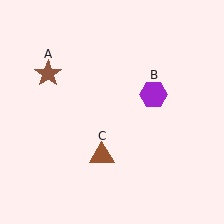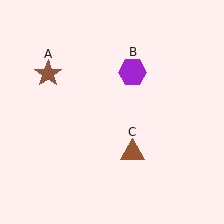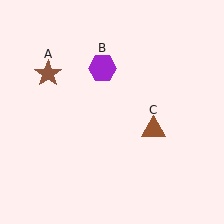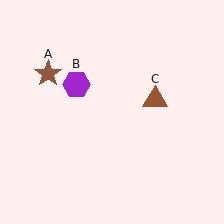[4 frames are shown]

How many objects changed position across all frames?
2 objects changed position: purple hexagon (object B), brown triangle (object C).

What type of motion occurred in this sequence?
The purple hexagon (object B), brown triangle (object C) rotated counterclockwise around the center of the scene.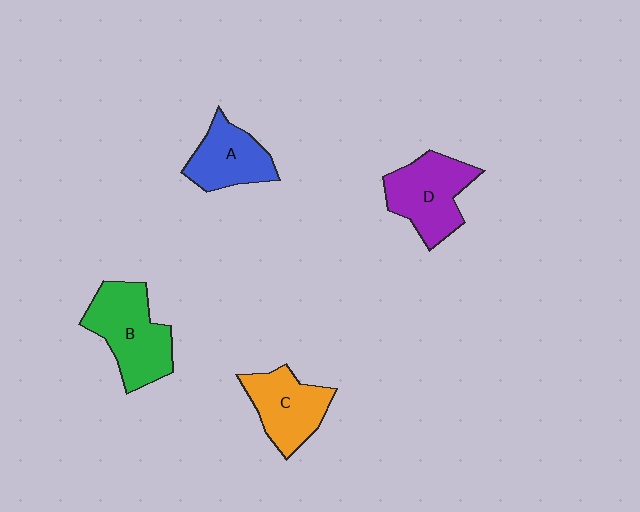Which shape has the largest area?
Shape B (green).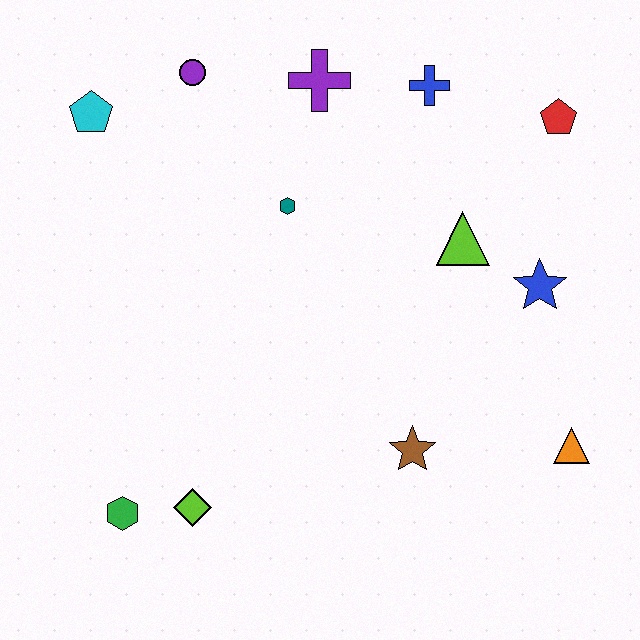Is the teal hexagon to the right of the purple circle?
Yes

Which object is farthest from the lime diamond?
The red pentagon is farthest from the lime diamond.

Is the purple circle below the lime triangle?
No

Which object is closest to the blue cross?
The purple cross is closest to the blue cross.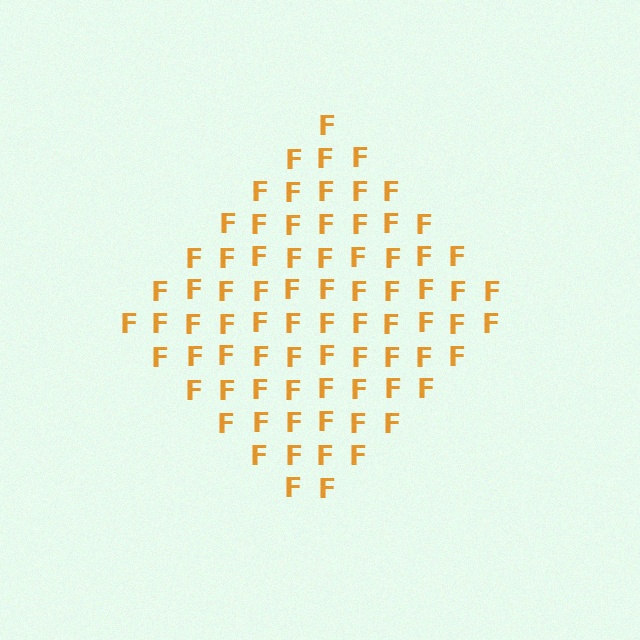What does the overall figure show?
The overall figure shows a diamond.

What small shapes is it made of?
It is made of small letter F's.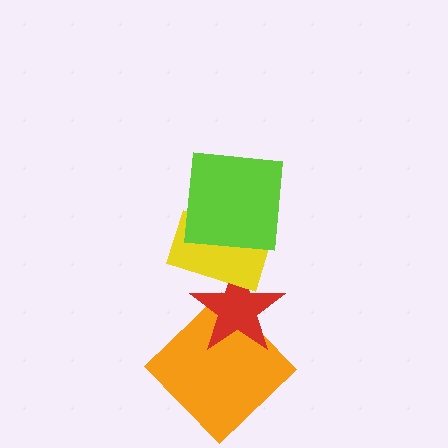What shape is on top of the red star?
The yellow rectangle is on top of the red star.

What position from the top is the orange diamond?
The orange diamond is 4th from the top.